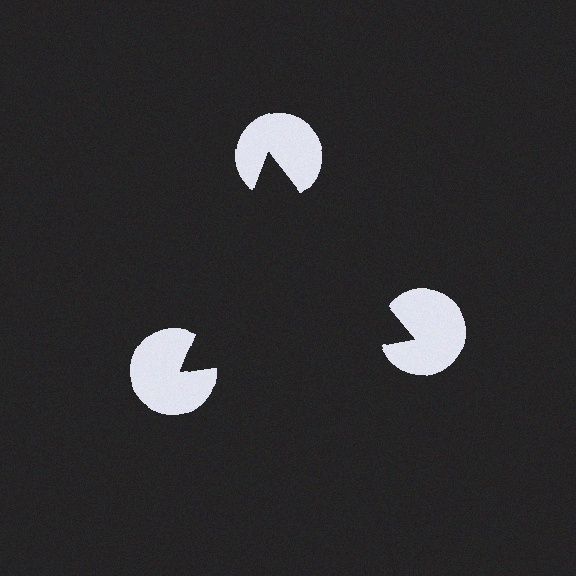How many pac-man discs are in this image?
There are 3 — one at each vertex of the illusory triangle.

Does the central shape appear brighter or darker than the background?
It typically appears slightly darker than the background, even though no actual brightness change is drawn.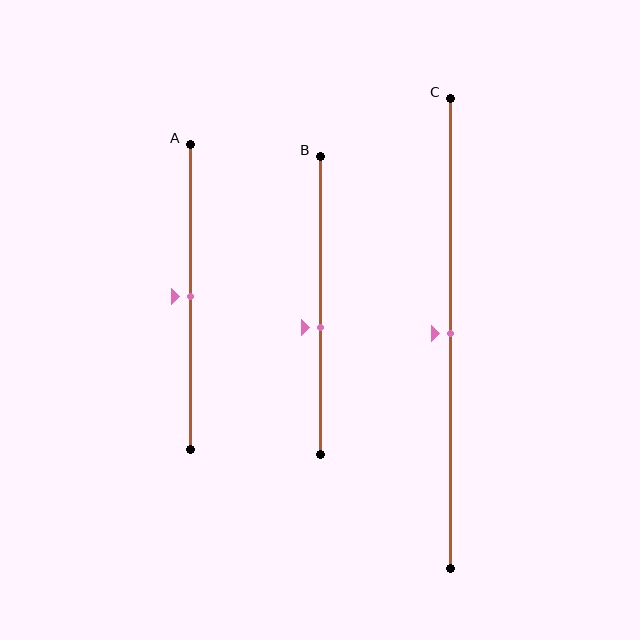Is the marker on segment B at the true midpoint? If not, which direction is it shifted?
No, the marker on segment B is shifted downward by about 7% of the segment length.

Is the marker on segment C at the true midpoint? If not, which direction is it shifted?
Yes, the marker on segment C is at the true midpoint.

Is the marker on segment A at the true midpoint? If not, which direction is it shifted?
Yes, the marker on segment A is at the true midpoint.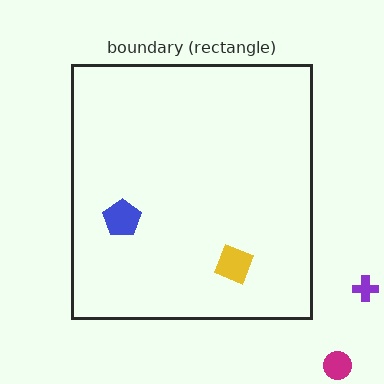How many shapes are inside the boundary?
2 inside, 2 outside.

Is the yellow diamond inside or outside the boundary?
Inside.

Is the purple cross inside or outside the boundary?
Outside.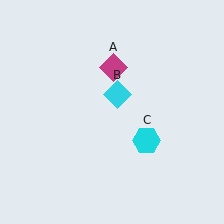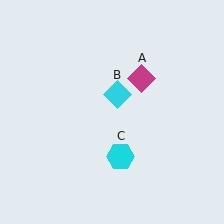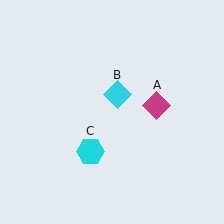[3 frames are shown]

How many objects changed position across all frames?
2 objects changed position: magenta diamond (object A), cyan hexagon (object C).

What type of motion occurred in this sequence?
The magenta diamond (object A), cyan hexagon (object C) rotated clockwise around the center of the scene.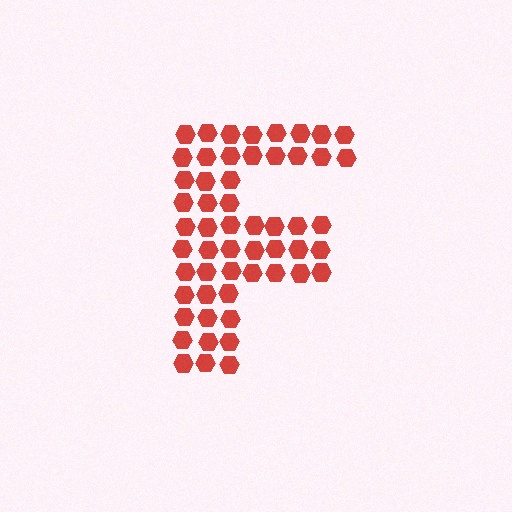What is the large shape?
The large shape is the letter F.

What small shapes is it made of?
It is made of small hexagons.